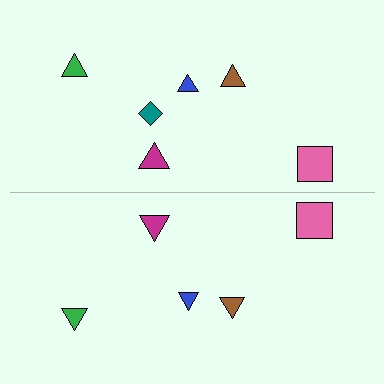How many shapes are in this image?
There are 11 shapes in this image.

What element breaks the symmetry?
A teal diamond is missing from the bottom side.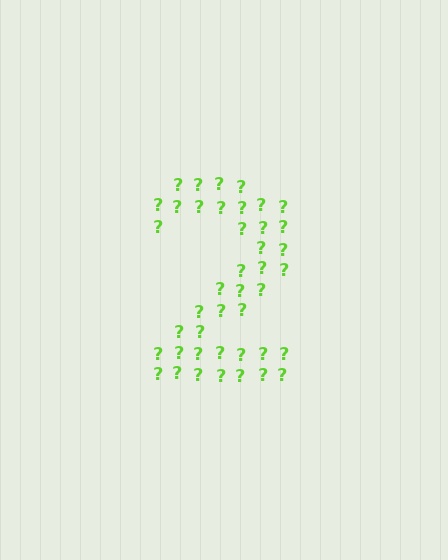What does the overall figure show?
The overall figure shows the digit 2.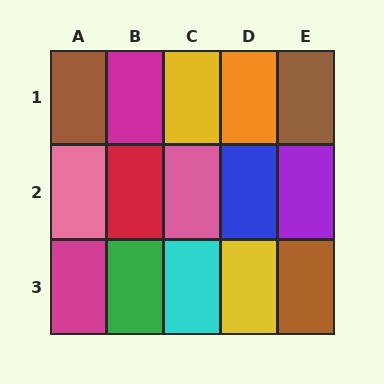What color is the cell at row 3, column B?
Green.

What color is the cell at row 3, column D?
Yellow.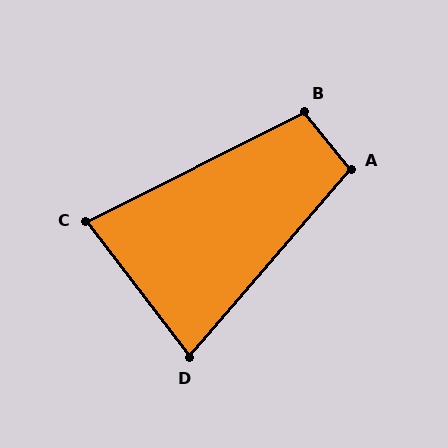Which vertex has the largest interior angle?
B, at approximately 102 degrees.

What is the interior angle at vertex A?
Approximately 101 degrees (obtuse).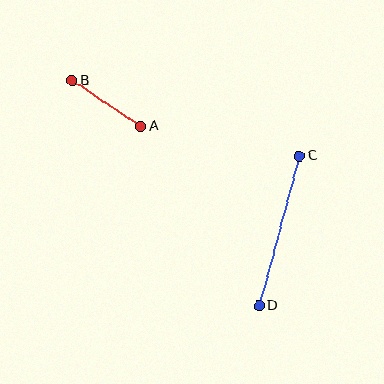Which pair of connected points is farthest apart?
Points C and D are farthest apart.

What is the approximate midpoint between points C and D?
The midpoint is at approximately (279, 231) pixels.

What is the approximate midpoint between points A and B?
The midpoint is at approximately (107, 103) pixels.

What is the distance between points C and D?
The distance is approximately 155 pixels.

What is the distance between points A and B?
The distance is approximately 83 pixels.